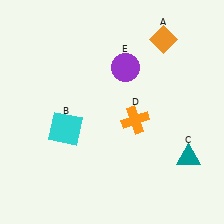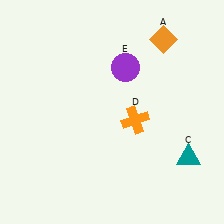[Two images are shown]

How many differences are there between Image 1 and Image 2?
There is 1 difference between the two images.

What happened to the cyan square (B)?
The cyan square (B) was removed in Image 2. It was in the bottom-left area of Image 1.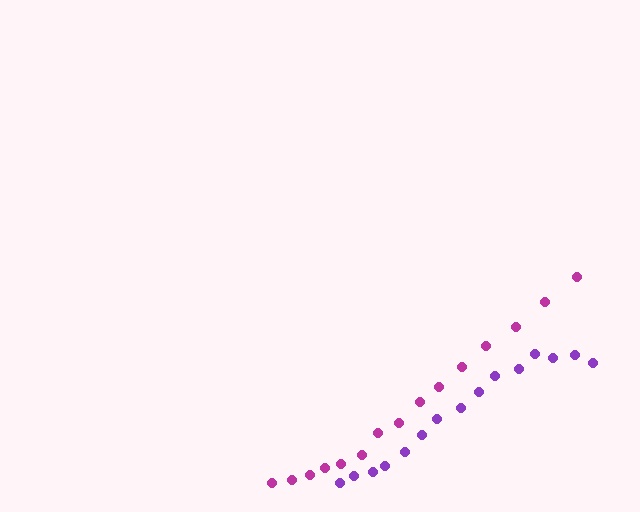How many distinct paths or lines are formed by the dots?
There are 2 distinct paths.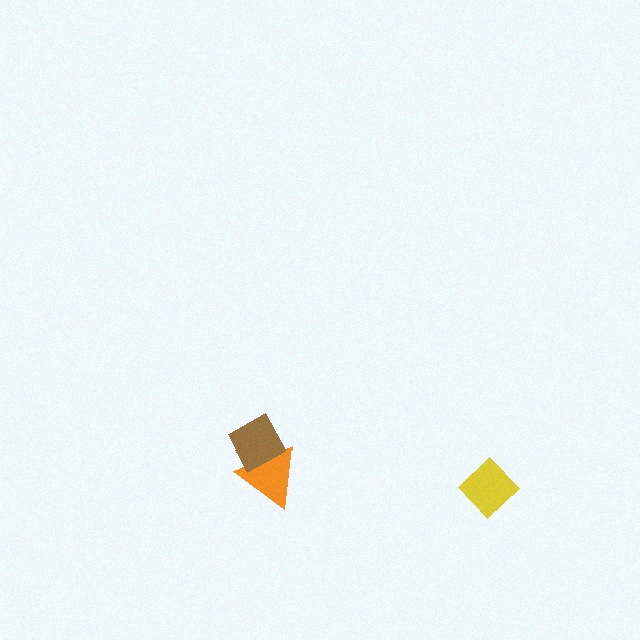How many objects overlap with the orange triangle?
1 object overlaps with the orange triangle.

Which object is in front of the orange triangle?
The brown diamond is in front of the orange triangle.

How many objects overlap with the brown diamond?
1 object overlaps with the brown diamond.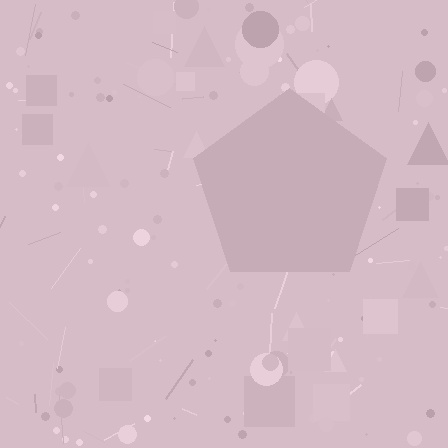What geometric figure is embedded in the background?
A pentagon is embedded in the background.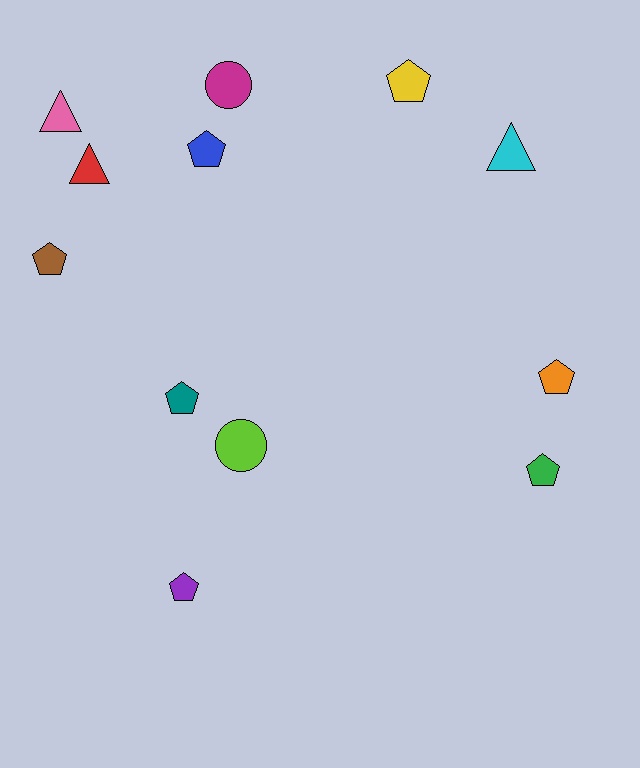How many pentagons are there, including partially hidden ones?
There are 7 pentagons.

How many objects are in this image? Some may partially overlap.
There are 12 objects.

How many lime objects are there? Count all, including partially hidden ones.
There is 1 lime object.